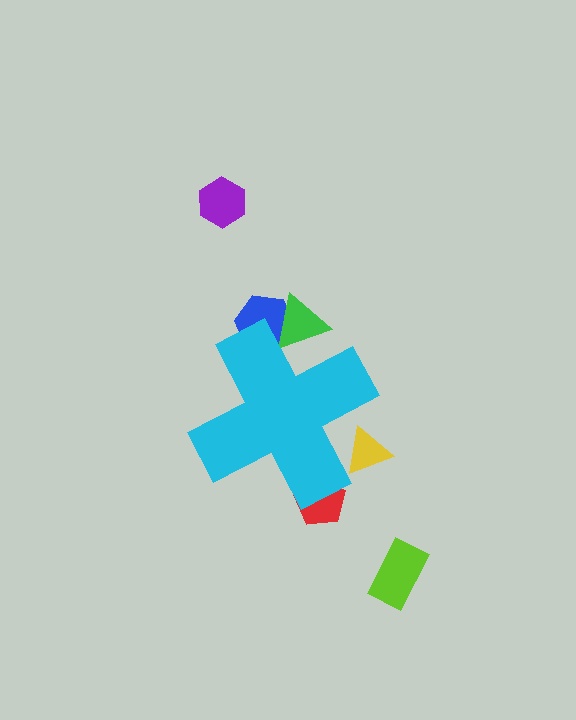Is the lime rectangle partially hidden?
No, the lime rectangle is fully visible.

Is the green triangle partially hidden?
Yes, the green triangle is partially hidden behind the cyan cross.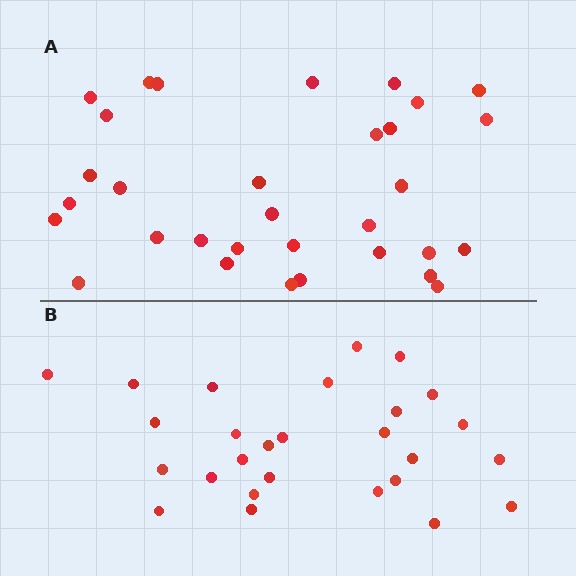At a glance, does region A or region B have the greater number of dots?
Region A (the top region) has more dots.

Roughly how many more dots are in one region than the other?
Region A has about 5 more dots than region B.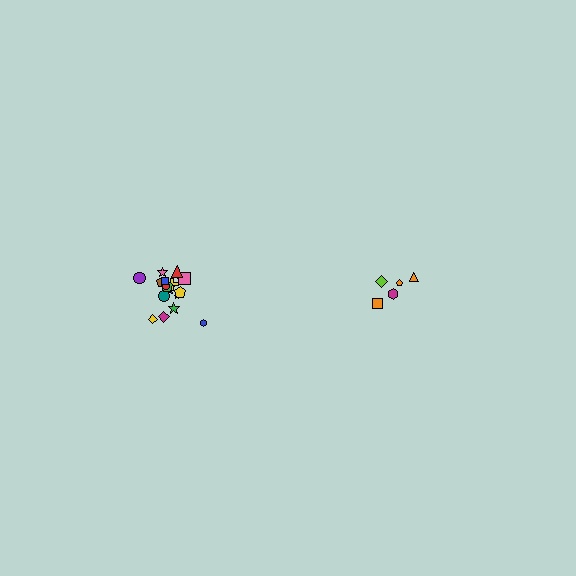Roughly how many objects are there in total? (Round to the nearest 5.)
Roughly 25 objects in total.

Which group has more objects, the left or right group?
The left group.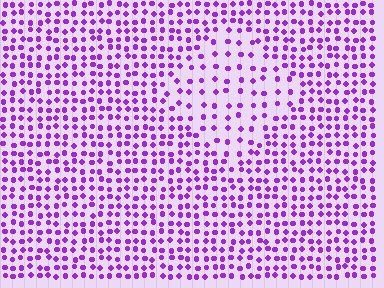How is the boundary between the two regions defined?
The boundary is defined by a change in element density (approximately 2.0x ratio). All elements are the same color, size, and shape.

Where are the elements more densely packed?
The elements are more densely packed outside the diamond boundary.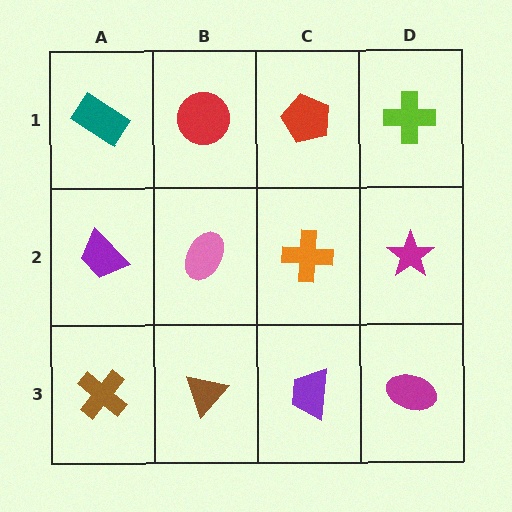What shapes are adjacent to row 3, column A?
A purple trapezoid (row 2, column A), a brown triangle (row 3, column B).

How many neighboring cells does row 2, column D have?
3.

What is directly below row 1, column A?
A purple trapezoid.